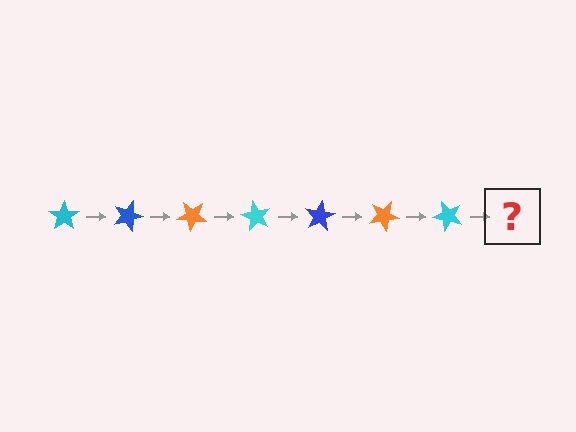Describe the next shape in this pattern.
It should be a blue star, rotated 140 degrees from the start.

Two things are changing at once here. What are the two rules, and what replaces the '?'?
The two rules are that it rotates 20 degrees each step and the color cycles through cyan, blue, and orange. The '?' should be a blue star, rotated 140 degrees from the start.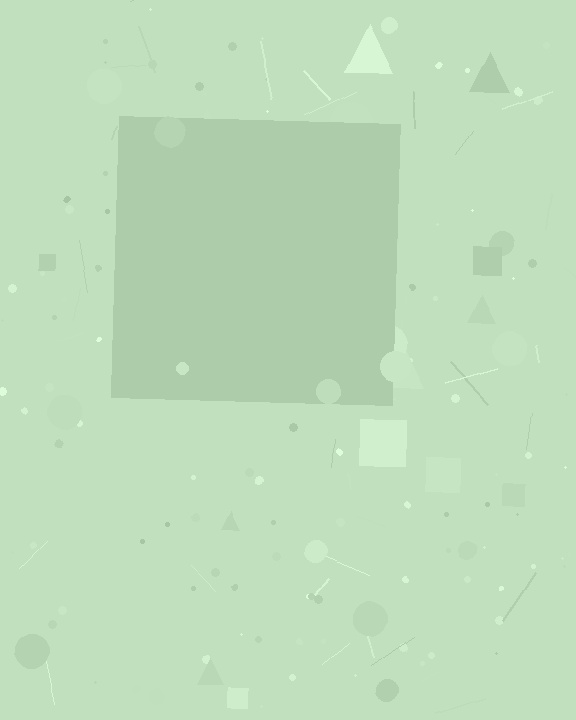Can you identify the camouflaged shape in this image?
The camouflaged shape is a square.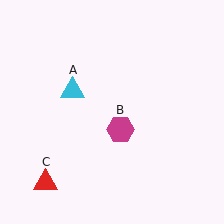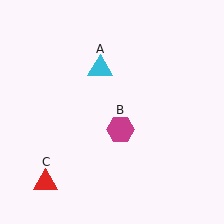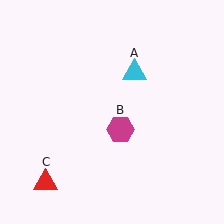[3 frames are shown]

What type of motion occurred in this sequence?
The cyan triangle (object A) rotated clockwise around the center of the scene.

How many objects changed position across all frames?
1 object changed position: cyan triangle (object A).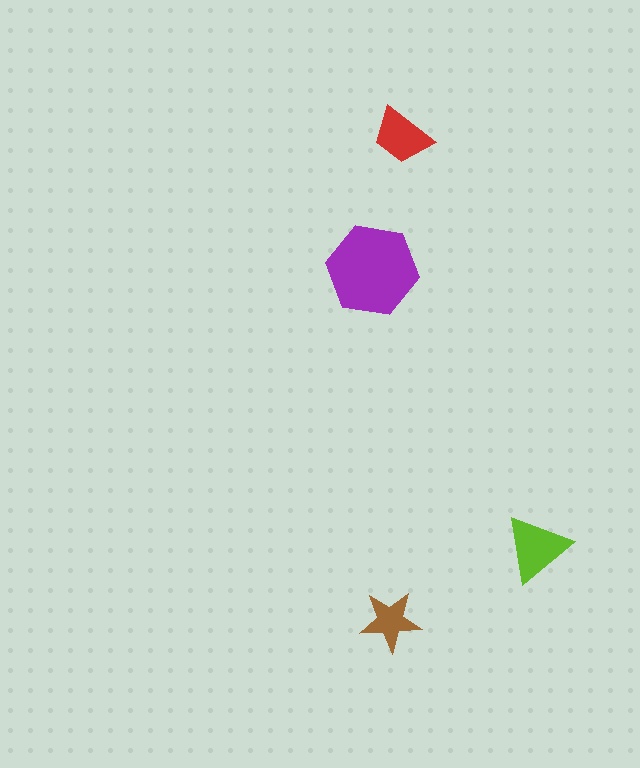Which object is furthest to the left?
The purple hexagon is leftmost.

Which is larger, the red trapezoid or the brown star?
The red trapezoid.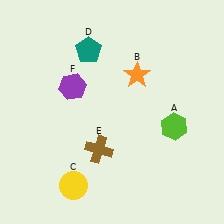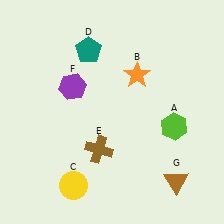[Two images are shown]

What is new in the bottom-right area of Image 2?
A brown triangle (G) was added in the bottom-right area of Image 2.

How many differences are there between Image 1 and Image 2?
There is 1 difference between the two images.